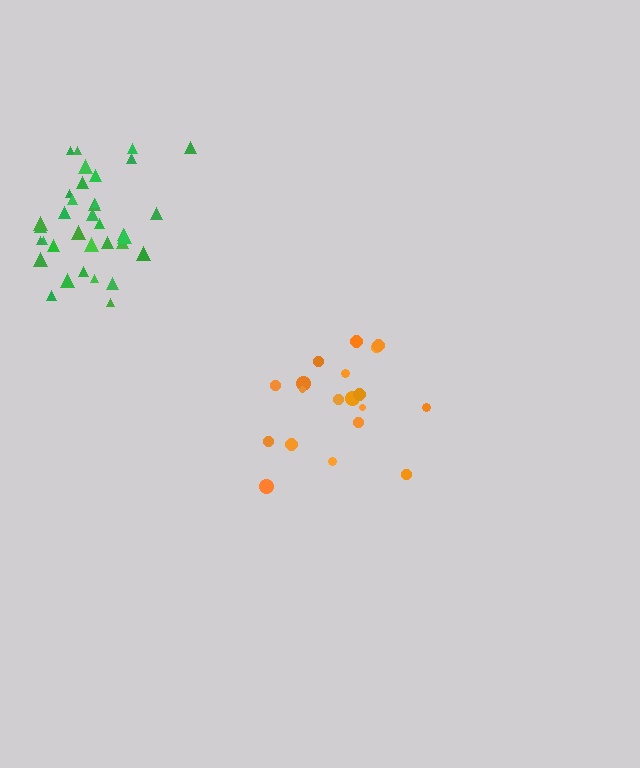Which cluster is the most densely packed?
Green.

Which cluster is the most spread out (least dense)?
Orange.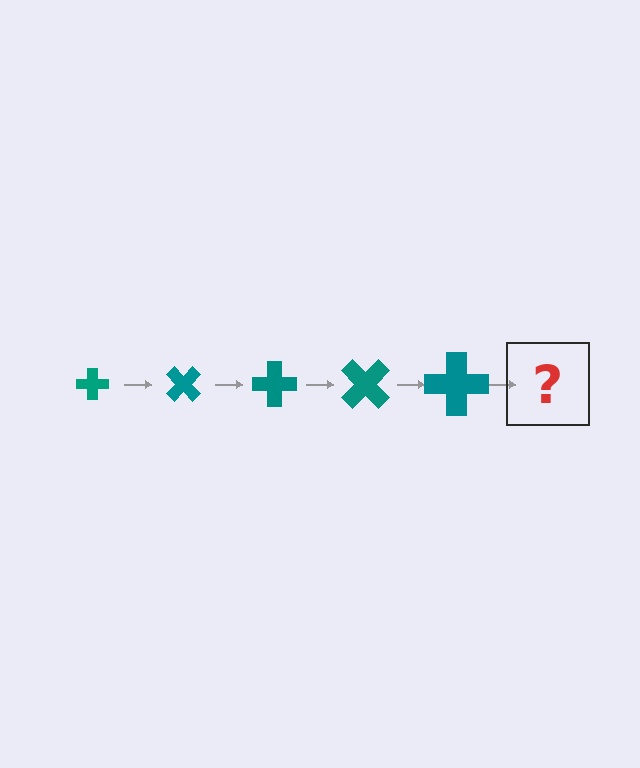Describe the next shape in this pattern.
It should be a cross, larger than the previous one and rotated 225 degrees from the start.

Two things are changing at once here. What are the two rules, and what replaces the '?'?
The two rules are that the cross grows larger each step and it rotates 45 degrees each step. The '?' should be a cross, larger than the previous one and rotated 225 degrees from the start.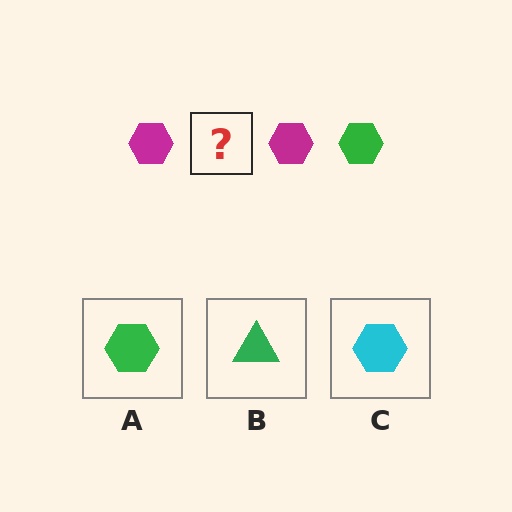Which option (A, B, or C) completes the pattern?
A.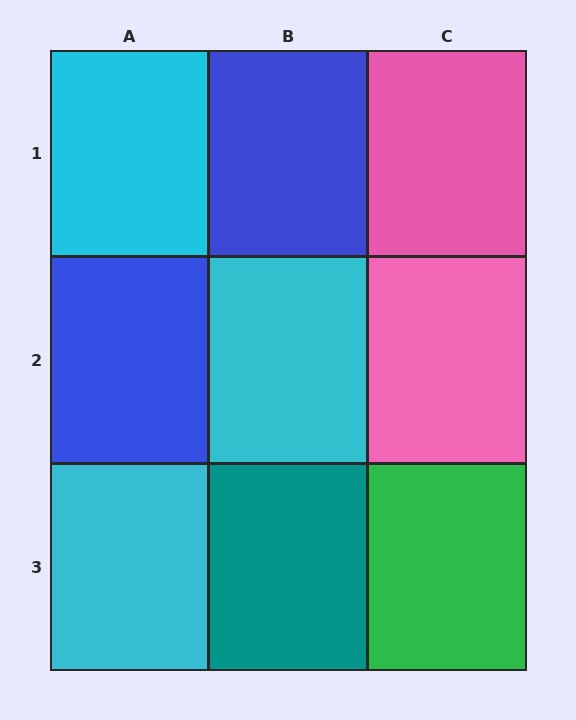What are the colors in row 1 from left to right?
Cyan, blue, pink.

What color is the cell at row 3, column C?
Green.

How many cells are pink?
2 cells are pink.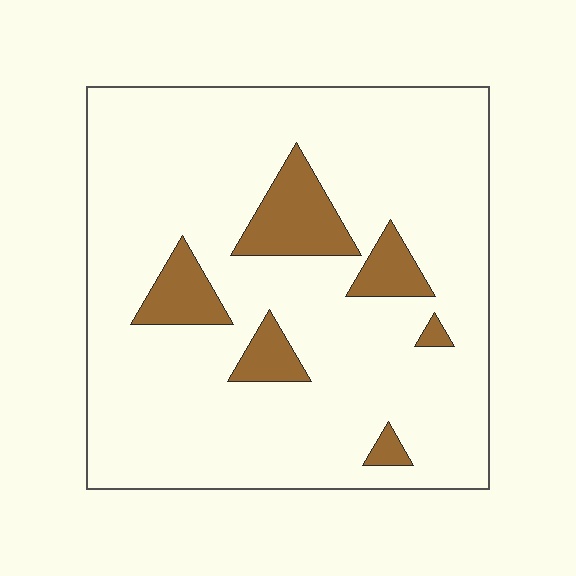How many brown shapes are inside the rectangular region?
6.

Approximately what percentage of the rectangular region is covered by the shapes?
Approximately 15%.